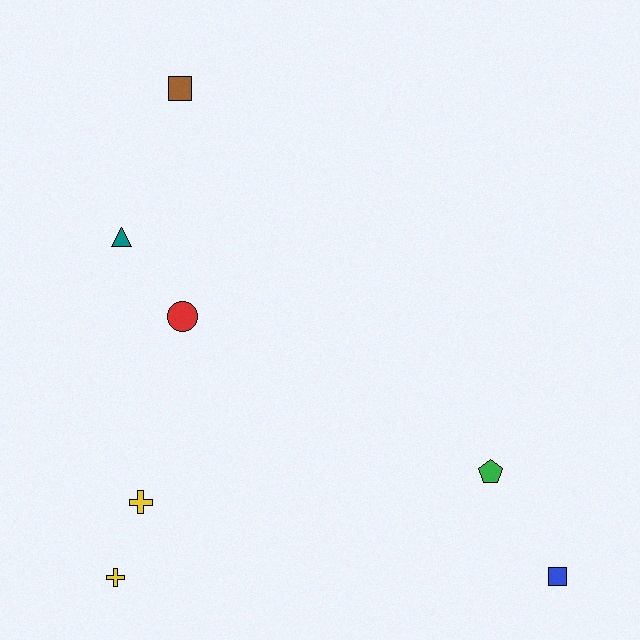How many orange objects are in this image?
There are no orange objects.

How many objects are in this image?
There are 7 objects.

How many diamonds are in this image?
There are no diamonds.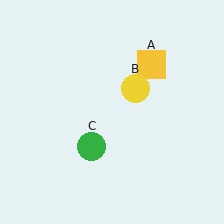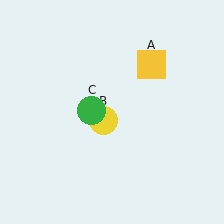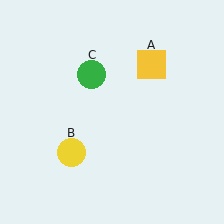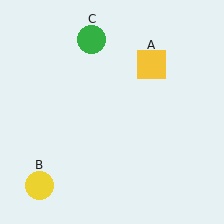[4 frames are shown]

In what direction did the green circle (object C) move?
The green circle (object C) moved up.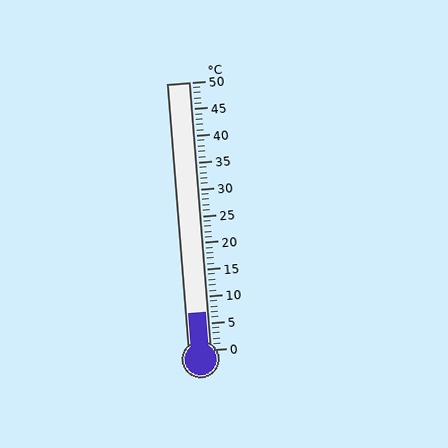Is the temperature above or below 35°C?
The temperature is below 35°C.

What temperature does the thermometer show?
The thermometer shows approximately 7°C.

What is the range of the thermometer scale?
The thermometer scale ranges from 0°C to 50°C.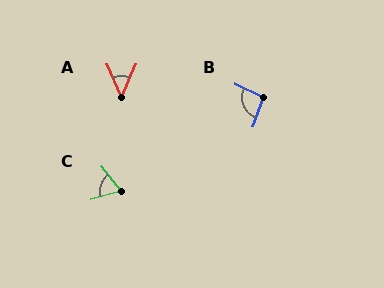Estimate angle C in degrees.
Approximately 68 degrees.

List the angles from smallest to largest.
A (48°), C (68°), B (96°).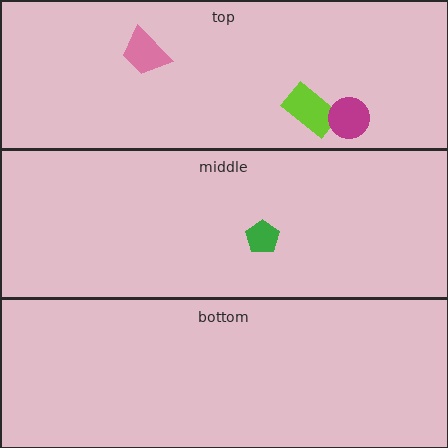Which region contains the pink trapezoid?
The top region.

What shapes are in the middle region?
The green pentagon.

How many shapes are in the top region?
3.